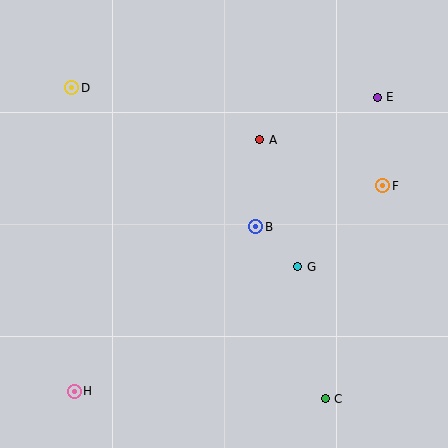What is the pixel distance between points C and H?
The distance between C and H is 251 pixels.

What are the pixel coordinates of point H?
Point H is at (74, 391).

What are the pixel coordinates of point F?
Point F is at (383, 186).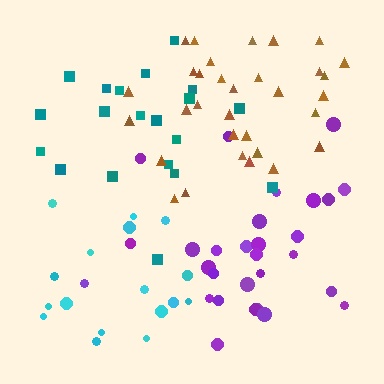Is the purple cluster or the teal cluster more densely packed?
Purple.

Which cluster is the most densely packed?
Brown.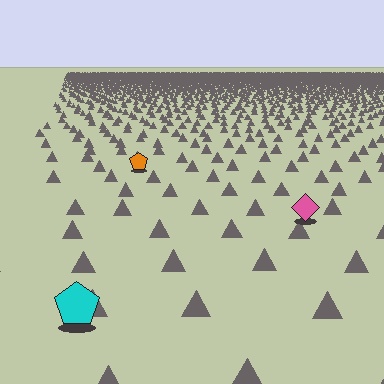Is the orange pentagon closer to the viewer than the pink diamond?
No. The pink diamond is closer — you can tell from the texture gradient: the ground texture is coarser near it.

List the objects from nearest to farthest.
From nearest to farthest: the cyan pentagon, the pink diamond, the orange pentagon.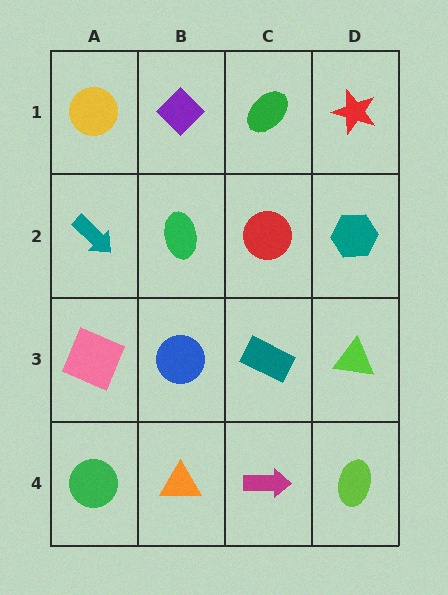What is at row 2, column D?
A teal hexagon.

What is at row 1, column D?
A red star.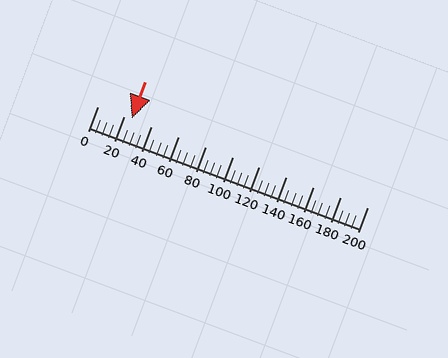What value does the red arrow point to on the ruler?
The red arrow points to approximately 25.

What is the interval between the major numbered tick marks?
The major tick marks are spaced 20 units apart.